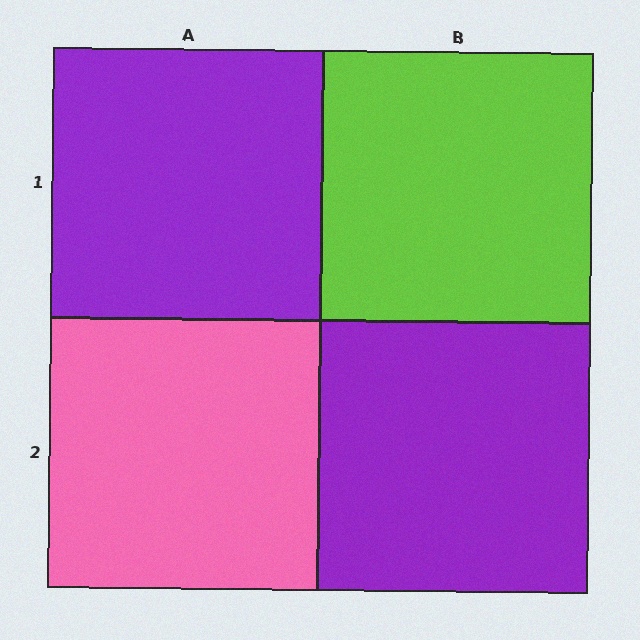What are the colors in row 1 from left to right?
Purple, lime.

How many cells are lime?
1 cell is lime.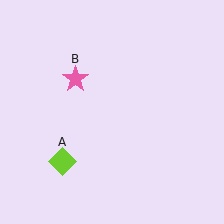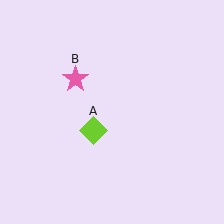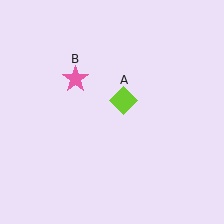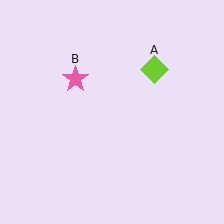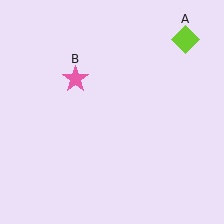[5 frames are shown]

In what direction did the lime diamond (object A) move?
The lime diamond (object A) moved up and to the right.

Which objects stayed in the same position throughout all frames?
Pink star (object B) remained stationary.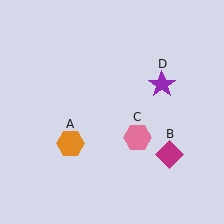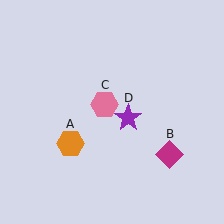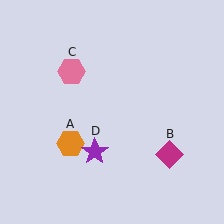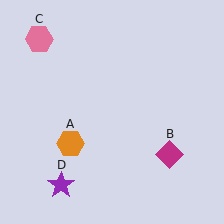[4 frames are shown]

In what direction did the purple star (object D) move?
The purple star (object D) moved down and to the left.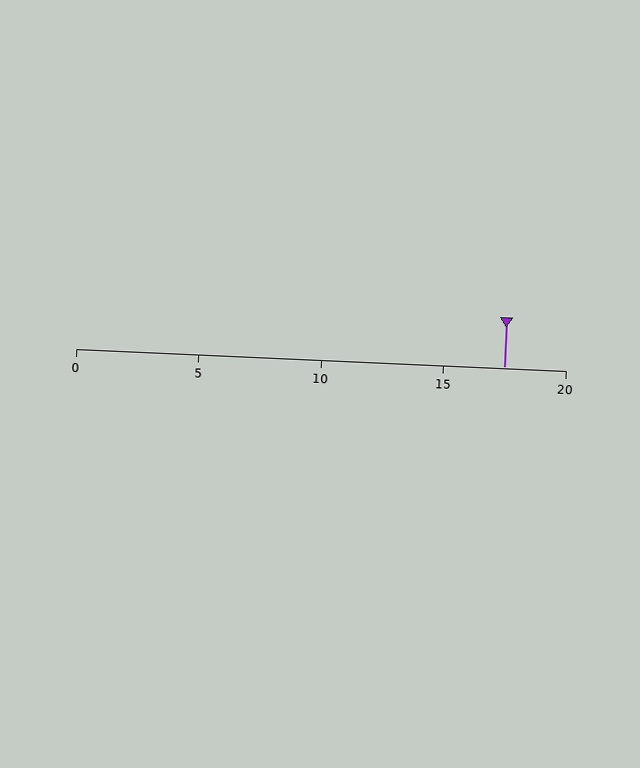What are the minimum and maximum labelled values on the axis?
The axis runs from 0 to 20.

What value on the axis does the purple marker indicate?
The marker indicates approximately 17.5.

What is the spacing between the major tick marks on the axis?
The major ticks are spaced 5 apart.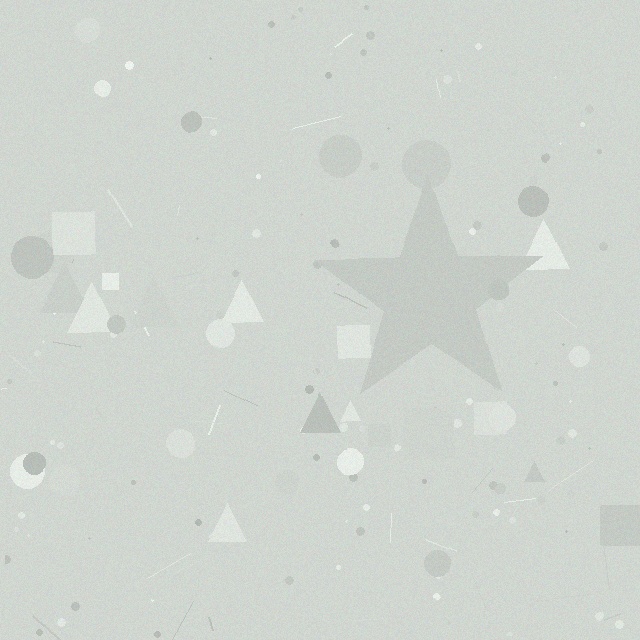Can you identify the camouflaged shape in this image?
The camouflaged shape is a star.